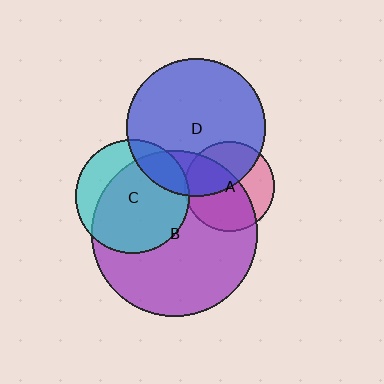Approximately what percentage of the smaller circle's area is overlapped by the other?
Approximately 75%.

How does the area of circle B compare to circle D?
Approximately 1.4 times.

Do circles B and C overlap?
Yes.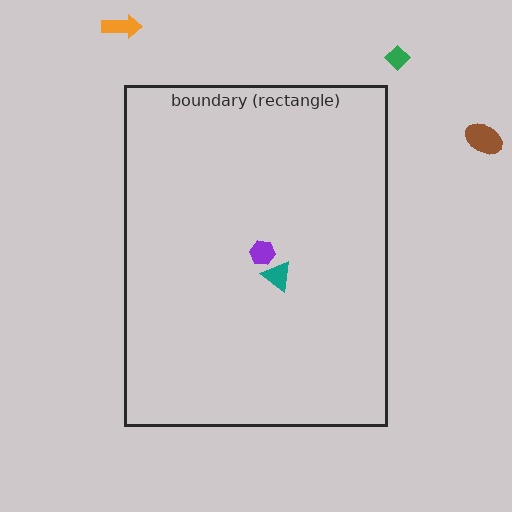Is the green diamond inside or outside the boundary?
Outside.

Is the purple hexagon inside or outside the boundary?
Inside.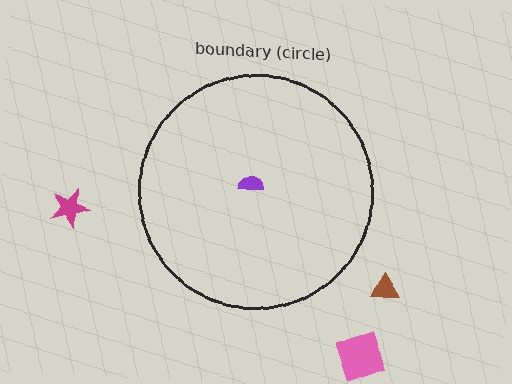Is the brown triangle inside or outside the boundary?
Outside.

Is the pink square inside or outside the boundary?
Outside.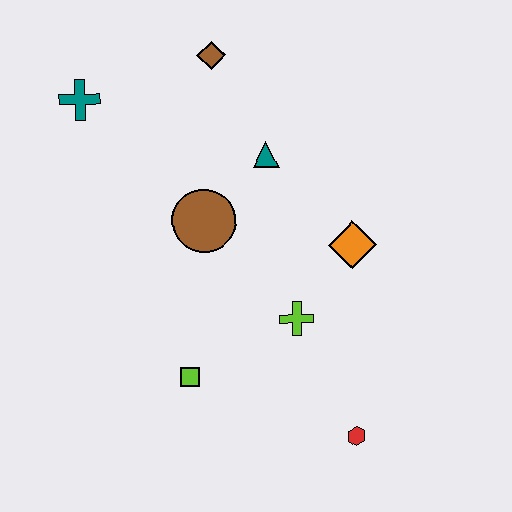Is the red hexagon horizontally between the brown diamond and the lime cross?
No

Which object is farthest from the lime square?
The brown diamond is farthest from the lime square.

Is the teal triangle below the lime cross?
No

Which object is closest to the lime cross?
The orange diamond is closest to the lime cross.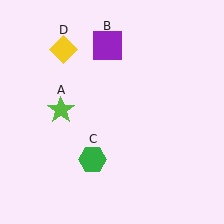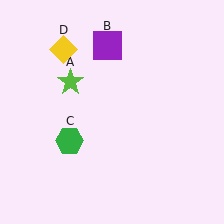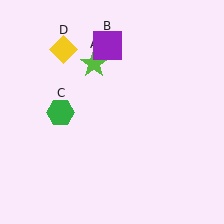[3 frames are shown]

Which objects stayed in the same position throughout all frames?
Purple square (object B) and yellow diamond (object D) remained stationary.